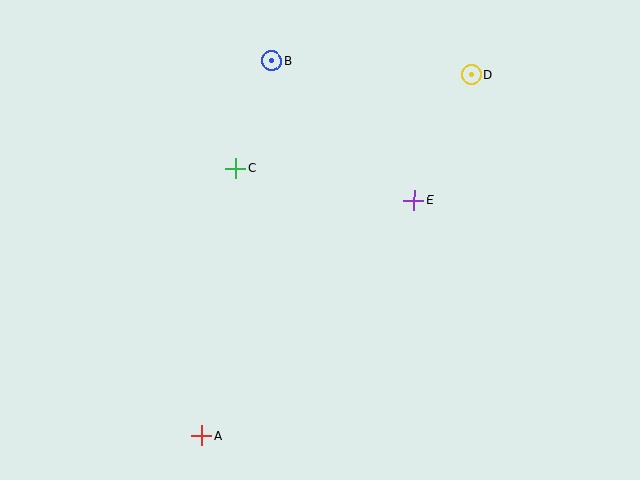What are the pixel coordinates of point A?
Point A is at (202, 436).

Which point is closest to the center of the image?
Point E at (414, 200) is closest to the center.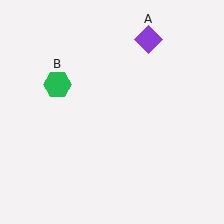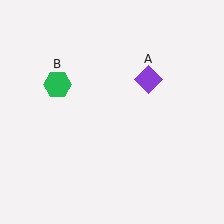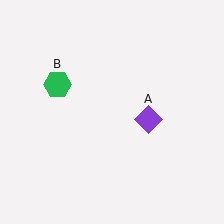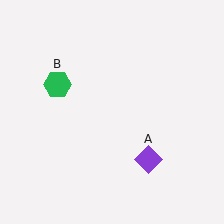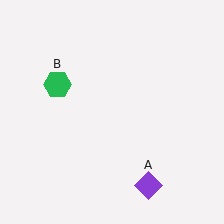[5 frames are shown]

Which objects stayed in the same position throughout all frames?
Green hexagon (object B) remained stationary.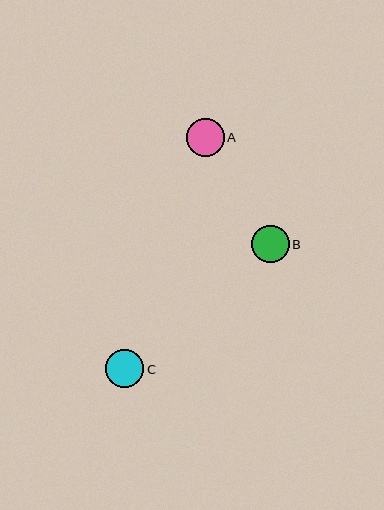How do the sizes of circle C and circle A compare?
Circle C and circle A are approximately the same size.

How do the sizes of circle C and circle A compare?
Circle C and circle A are approximately the same size.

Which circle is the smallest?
Circle B is the smallest with a size of approximately 37 pixels.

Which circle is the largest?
Circle C is the largest with a size of approximately 38 pixels.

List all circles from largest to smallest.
From largest to smallest: C, A, B.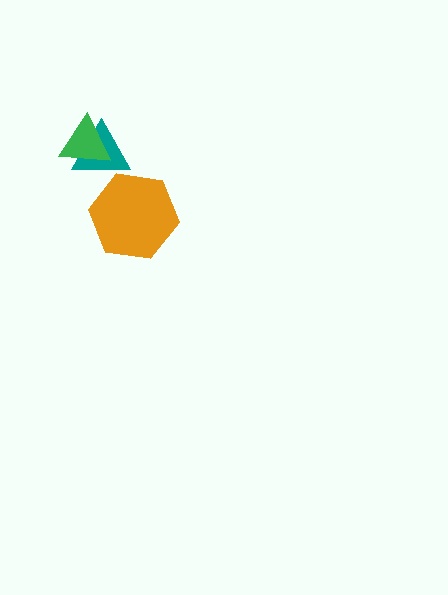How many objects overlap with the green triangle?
1 object overlaps with the green triangle.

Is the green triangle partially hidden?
No, no other shape covers it.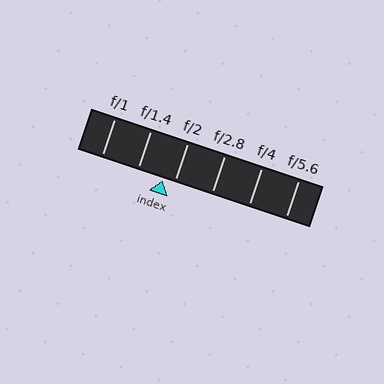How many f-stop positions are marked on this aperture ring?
There are 6 f-stop positions marked.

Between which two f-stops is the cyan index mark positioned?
The index mark is between f/1.4 and f/2.